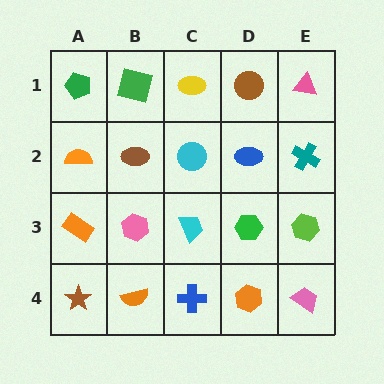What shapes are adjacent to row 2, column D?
A brown circle (row 1, column D), a green hexagon (row 3, column D), a cyan circle (row 2, column C), a teal cross (row 2, column E).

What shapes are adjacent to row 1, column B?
A brown ellipse (row 2, column B), a green pentagon (row 1, column A), a yellow ellipse (row 1, column C).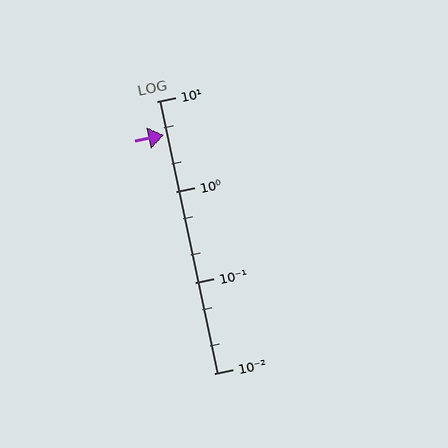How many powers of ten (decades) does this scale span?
The scale spans 3 decades, from 0.01 to 10.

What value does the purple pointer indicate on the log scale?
The pointer indicates approximately 4.2.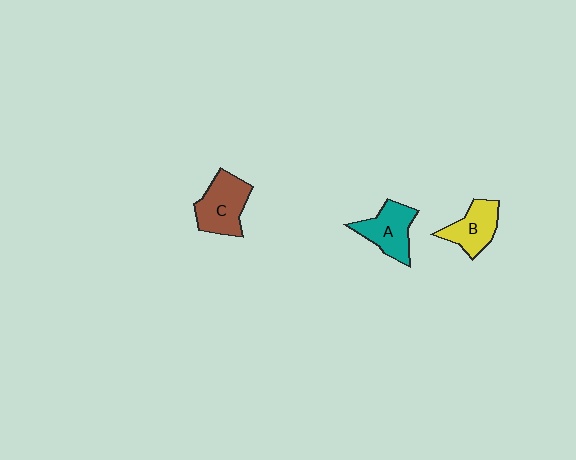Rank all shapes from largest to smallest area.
From largest to smallest: C (brown), A (teal), B (yellow).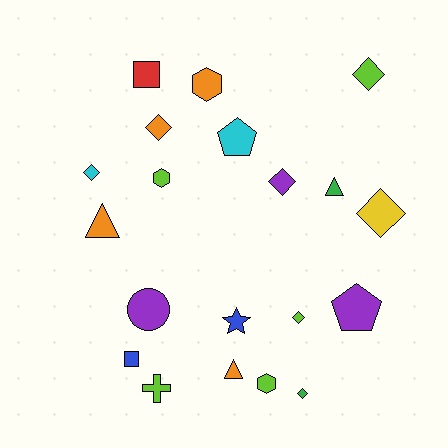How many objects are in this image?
There are 20 objects.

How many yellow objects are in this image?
There is 1 yellow object.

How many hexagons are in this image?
There are 3 hexagons.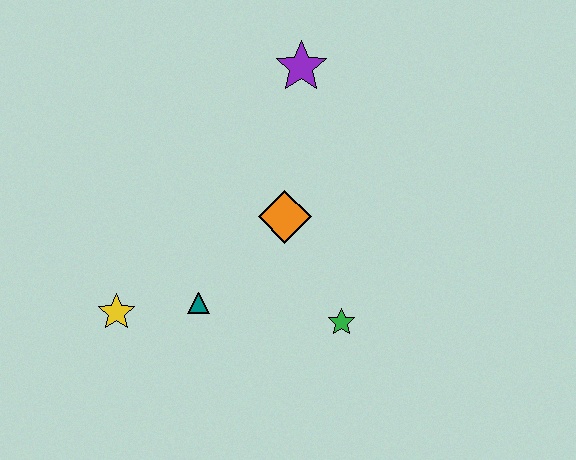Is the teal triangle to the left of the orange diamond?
Yes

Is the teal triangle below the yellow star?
No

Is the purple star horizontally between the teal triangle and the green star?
Yes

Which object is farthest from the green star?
The purple star is farthest from the green star.